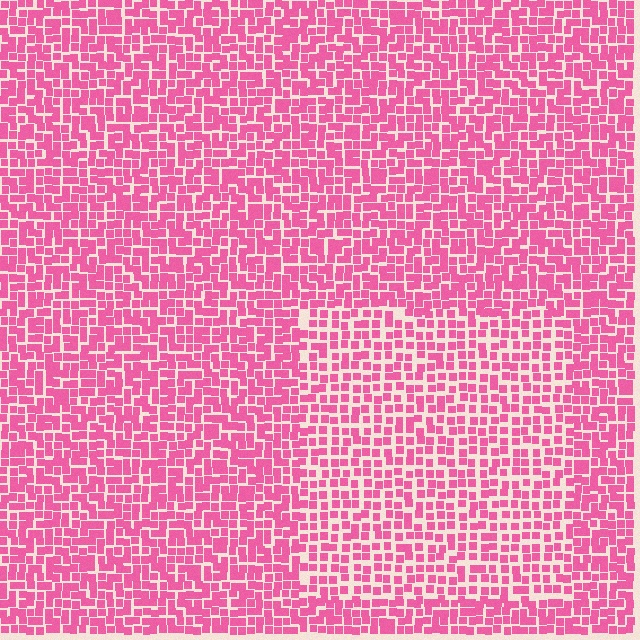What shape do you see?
I see a rectangle.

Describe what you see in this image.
The image contains small pink elements arranged at two different densities. A rectangle-shaped region is visible where the elements are less densely packed than the surrounding area.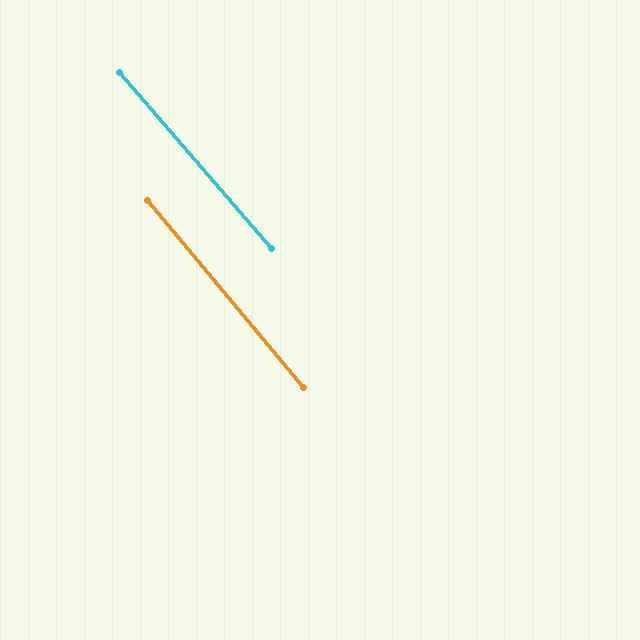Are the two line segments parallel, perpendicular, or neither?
Parallel — their directions differ by only 1.2°.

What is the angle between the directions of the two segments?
Approximately 1 degree.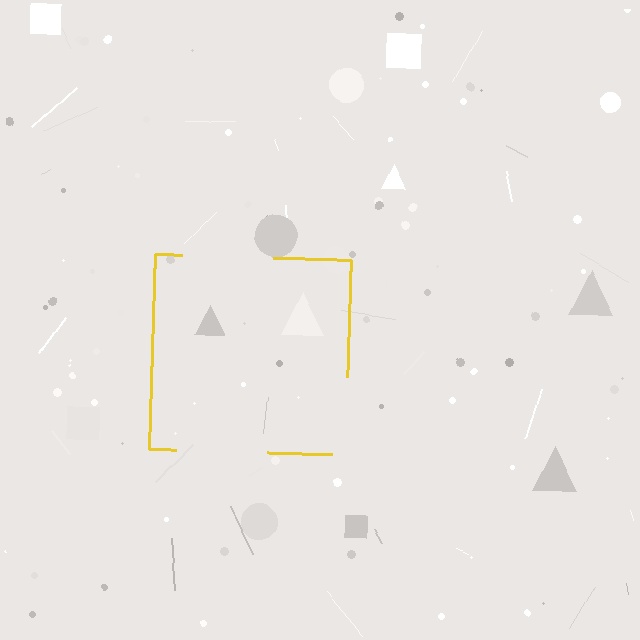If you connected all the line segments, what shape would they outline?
They would outline a square.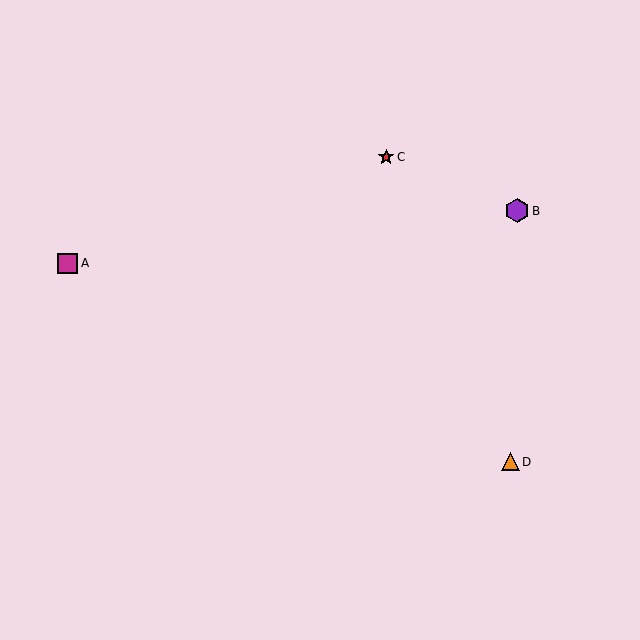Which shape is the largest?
The purple hexagon (labeled B) is the largest.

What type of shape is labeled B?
Shape B is a purple hexagon.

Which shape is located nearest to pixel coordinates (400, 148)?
The red star (labeled C) at (386, 157) is nearest to that location.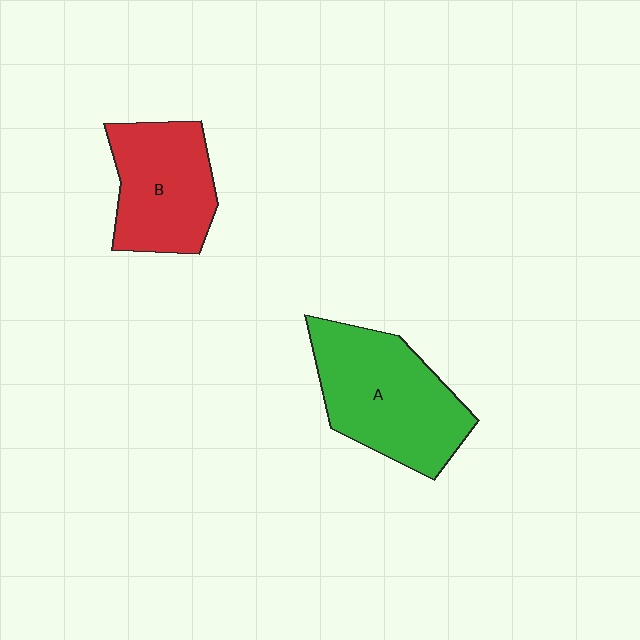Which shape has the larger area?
Shape A (green).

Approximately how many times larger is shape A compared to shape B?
Approximately 1.3 times.